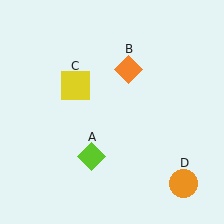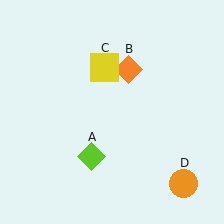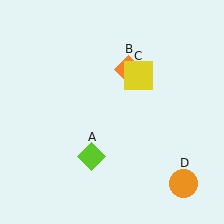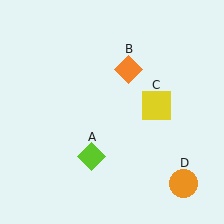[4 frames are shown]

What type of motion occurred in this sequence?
The yellow square (object C) rotated clockwise around the center of the scene.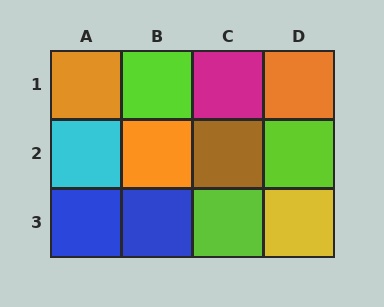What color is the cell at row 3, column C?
Lime.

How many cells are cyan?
1 cell is cyan.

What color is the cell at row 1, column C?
Magenta.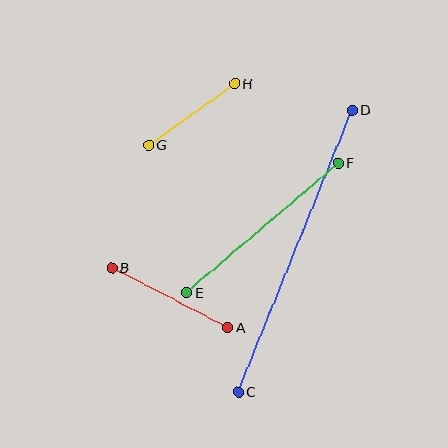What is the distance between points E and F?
The distance is approximately 200 pixels.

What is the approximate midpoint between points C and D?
The midpoint is at approximately (295, 251) pixels.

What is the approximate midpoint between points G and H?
The midpoint is at approximately (192, 114) pixels.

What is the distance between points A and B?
The distance is approximately 130 pixels.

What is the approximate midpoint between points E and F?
The midpoint is at approximately (262, 228) pixels.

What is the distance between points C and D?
The distance is approximately 304 pixels.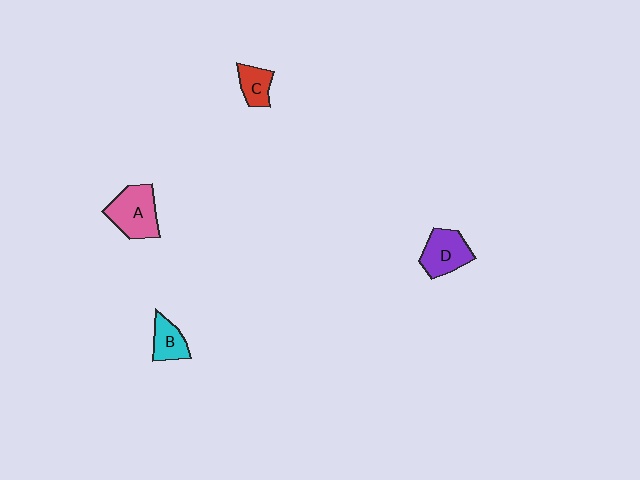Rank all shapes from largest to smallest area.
From largest to smallest: A (pink), D (purple), B (cyan), C (red).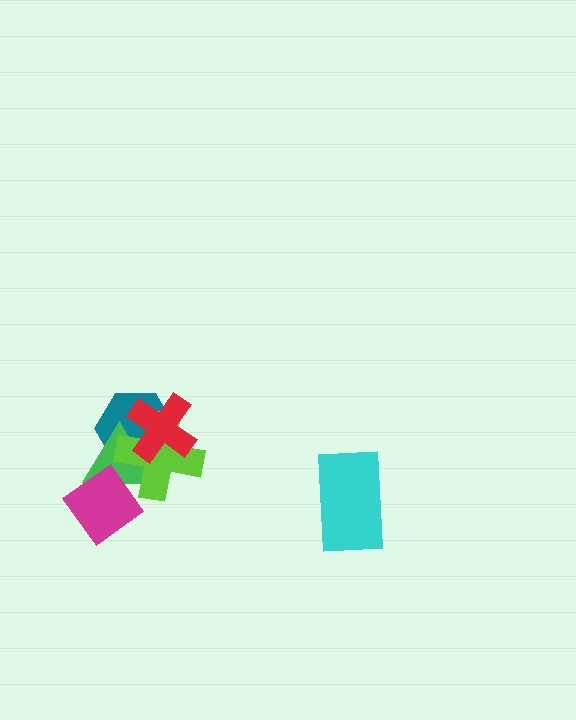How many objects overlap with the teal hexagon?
3 objects overlap with the teal hexagon.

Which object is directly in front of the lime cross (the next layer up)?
The red cross is directly in front of the lime cross.